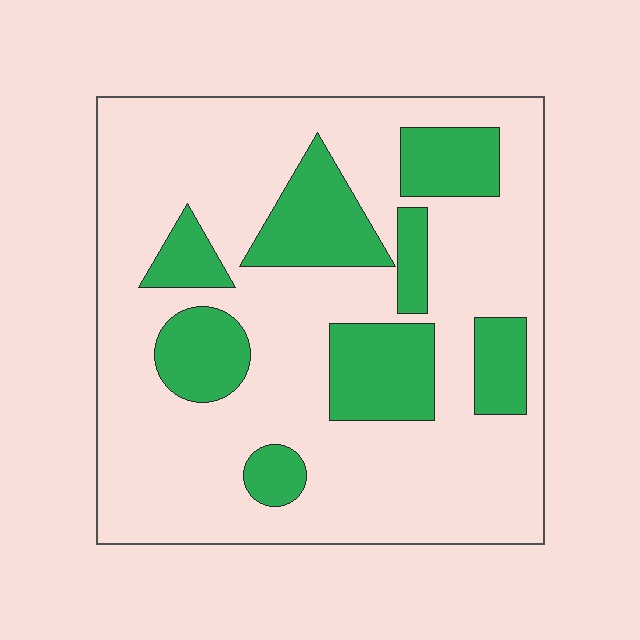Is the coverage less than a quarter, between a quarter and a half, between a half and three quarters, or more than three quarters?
Between a quarter and a half.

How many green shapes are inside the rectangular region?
8.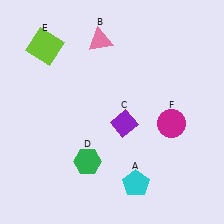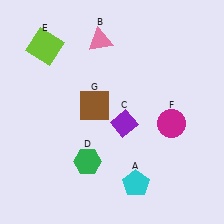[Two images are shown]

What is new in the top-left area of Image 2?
A brown square (G) was added in the top-left area of Image 2.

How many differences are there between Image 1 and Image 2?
There is 1 difference between the two images.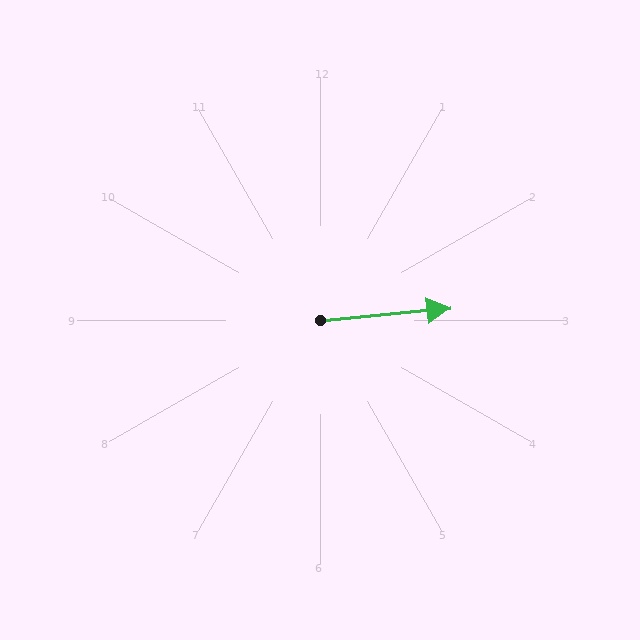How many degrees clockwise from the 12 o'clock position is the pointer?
Approximately 85 degrees.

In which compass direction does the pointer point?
East.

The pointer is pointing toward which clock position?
Roughly 3 o'clock.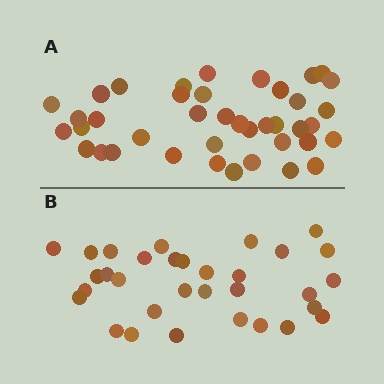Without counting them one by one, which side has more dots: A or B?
Region A (the top region) has more dots.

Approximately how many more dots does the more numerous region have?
Region A has roughly 8 or so more dots than region B.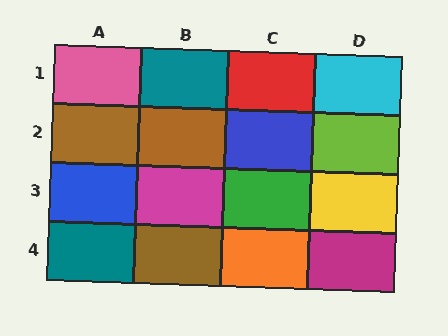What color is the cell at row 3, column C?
Green.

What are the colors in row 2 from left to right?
Brown, brown, blue, lime.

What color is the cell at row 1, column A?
Pink.